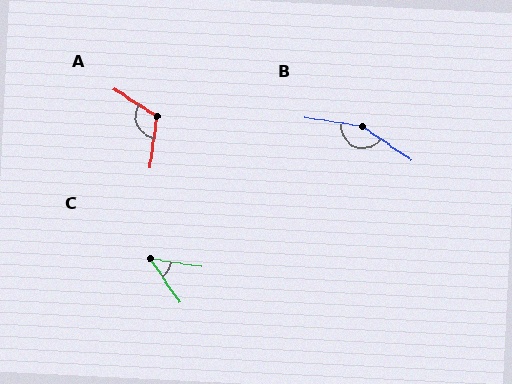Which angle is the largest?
B, at approximately 153 degrees.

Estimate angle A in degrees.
Approximately 115 degrees.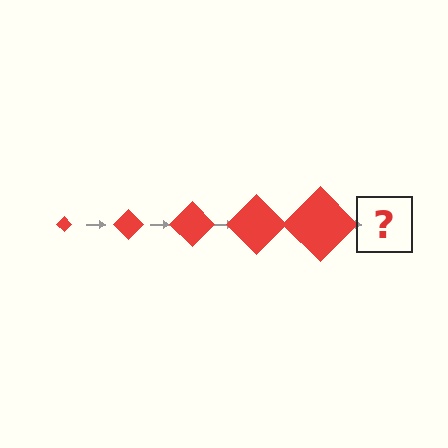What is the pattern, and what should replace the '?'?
The pattern is that the diamond gets progressively larger each step. The '?' should be a red diamond, larger than the previous one.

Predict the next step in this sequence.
The next step is a red diamond, larger than the previous one.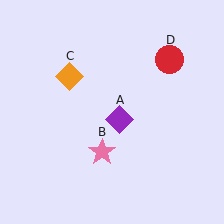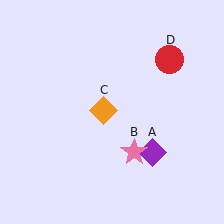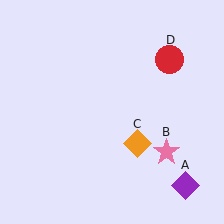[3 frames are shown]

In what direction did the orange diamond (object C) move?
The orange diamond (object C) moved down and to the right.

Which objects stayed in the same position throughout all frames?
Red circle (object D) remained stationary.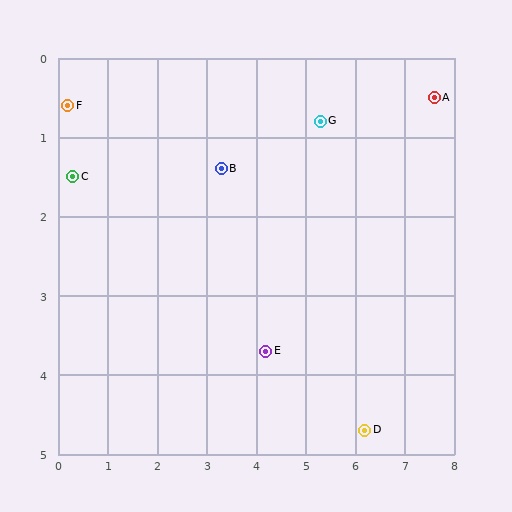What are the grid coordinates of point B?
Point B is at approximately (3.3, 1.4).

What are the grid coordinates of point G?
Point G is at approximately (5.3, 0.8).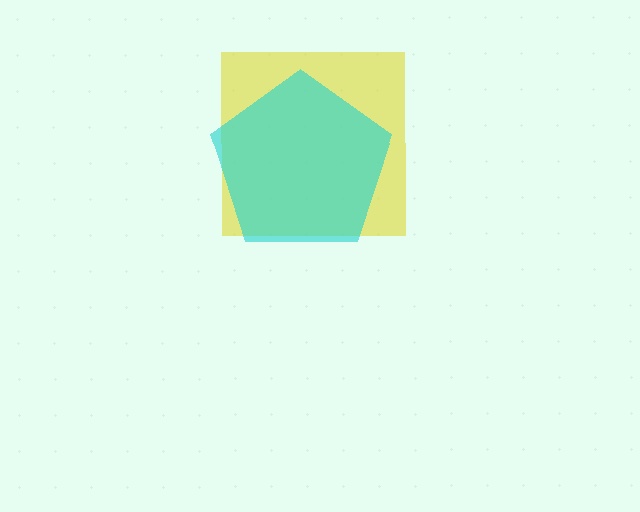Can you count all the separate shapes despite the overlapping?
Yes, there are 2 separate shapes.